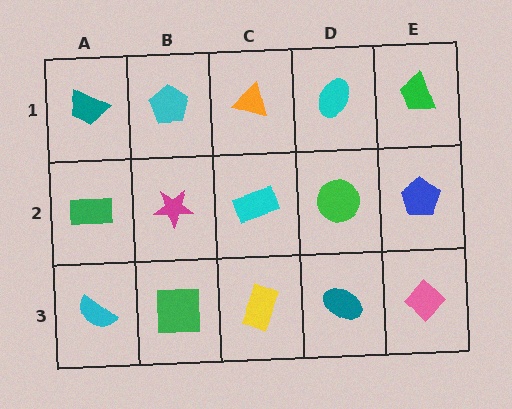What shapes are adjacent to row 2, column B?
A cyan pentagon (row 1, column B), a green square (row 3, column B), a green rectangle (row 2, column A), a cyan rectangle (row 2, column C).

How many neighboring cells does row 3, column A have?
2.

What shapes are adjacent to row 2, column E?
A green trapezoid (row 1, column E), a pink diamond (row 3, column E), a green circle (row 2, column D).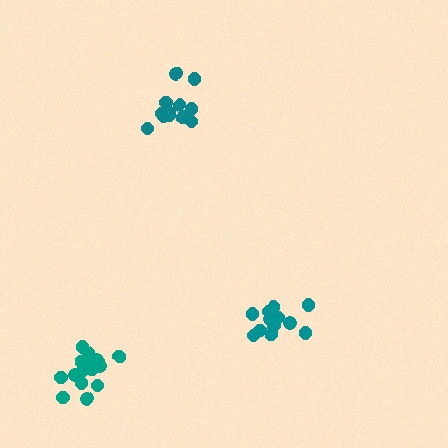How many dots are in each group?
Group 1: 13 dots, Group 2: 12 dots, Group 3: 15 dots (40 total).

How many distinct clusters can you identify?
There are 3 distinct clusters.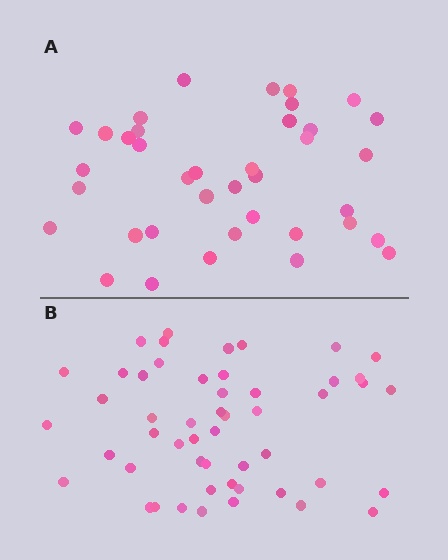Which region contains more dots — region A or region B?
Region B (the bottom region) has more dots.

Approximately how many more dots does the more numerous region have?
Region B has approximately 15 more dots than region A.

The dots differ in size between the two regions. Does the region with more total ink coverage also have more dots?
No. Region A has more total ink coverage because its dots are larger, but region B actually contains more individual dots. Total area can be misleading — the number of items is what matters here.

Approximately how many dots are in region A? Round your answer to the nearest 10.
About 40 dots. (The exact count is 38, which rounds to 40.)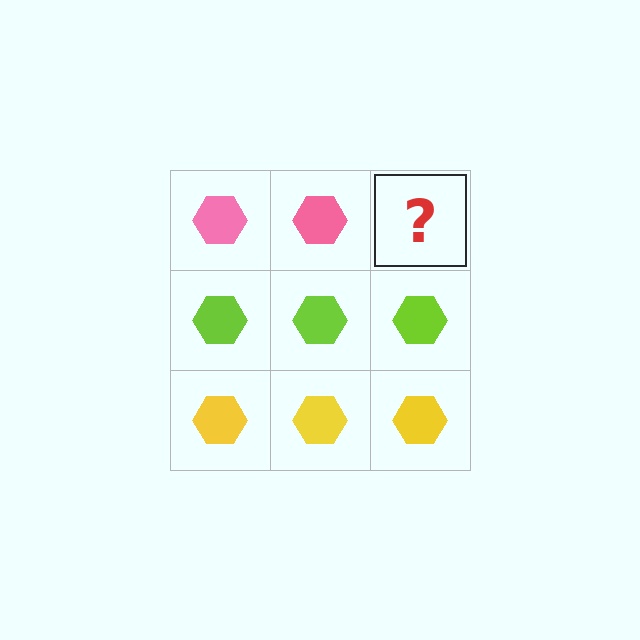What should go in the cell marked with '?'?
The missing cell should contain a pink hexagon.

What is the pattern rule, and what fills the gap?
The rule is that each row has a consistent color. The gap should be filled with a pink hexagon.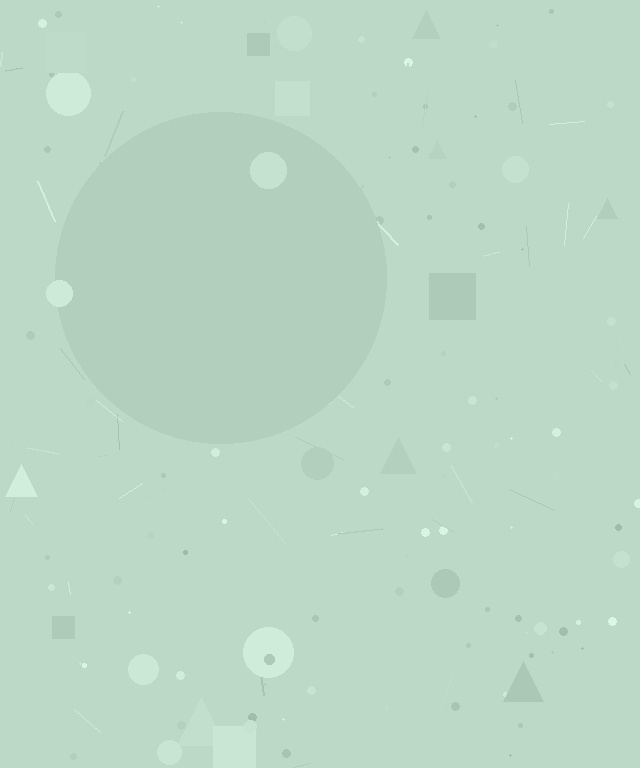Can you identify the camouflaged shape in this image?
The camouflaged shape is a circle.